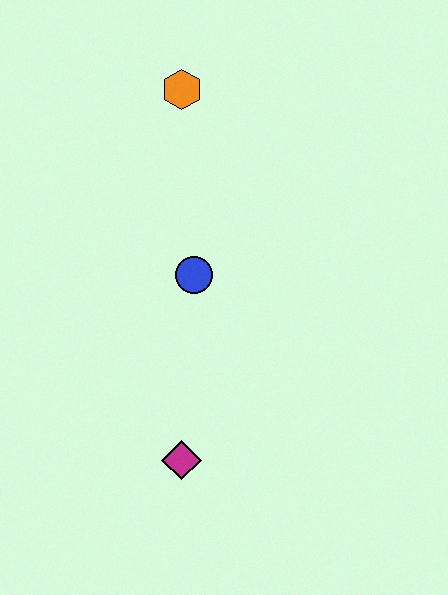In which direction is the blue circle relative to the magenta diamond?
The blue circle is above the magenta diamond.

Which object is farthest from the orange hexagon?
The magenta diamond is farthest from the orange hexagon.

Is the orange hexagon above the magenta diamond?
Yes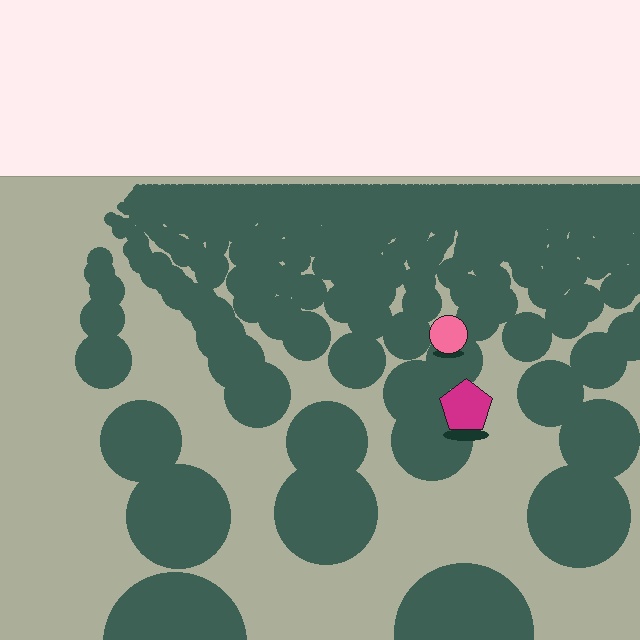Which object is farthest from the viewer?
The pink circle is farthest from the viewer. It appears smaller and the ground texture around it is denser.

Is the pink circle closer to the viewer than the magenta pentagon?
No. The magenta pentagon is closer — you can tell from the texture gradient: the ground texture is coarser near it.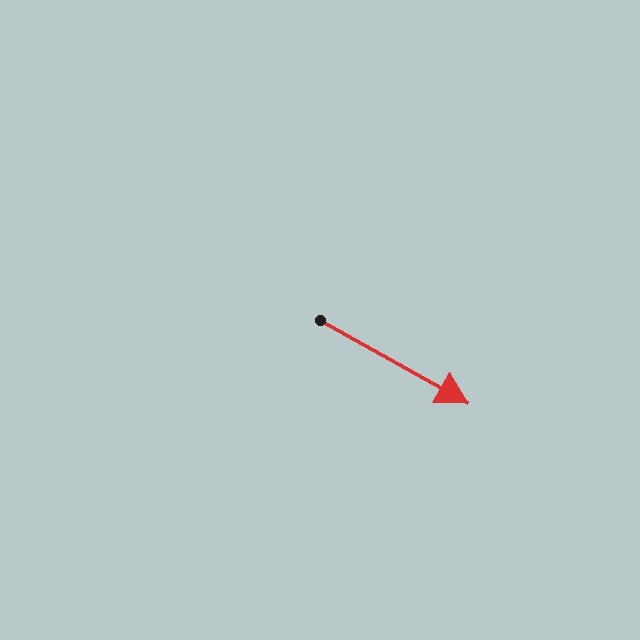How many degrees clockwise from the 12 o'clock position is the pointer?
Approximately 119 degrees.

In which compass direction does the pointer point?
Southeast.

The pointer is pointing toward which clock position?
Roughly 4 o'clock.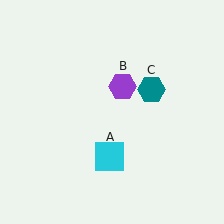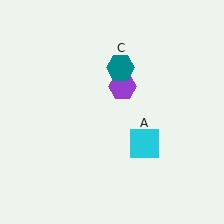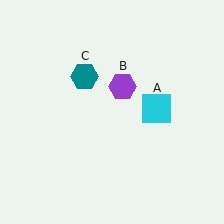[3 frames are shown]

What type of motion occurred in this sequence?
The cyan square (object A), teal hexagon (object C) rotated counterclockwise around the center of the scene.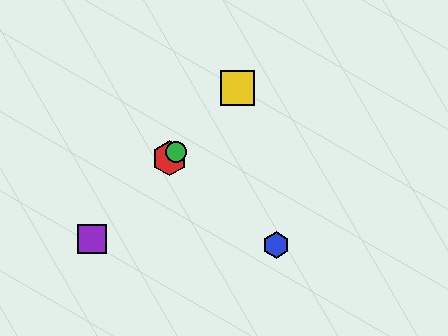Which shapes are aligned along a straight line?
The red hexagon, the green circle, the yellow square, the purple square are aligned along a straight line.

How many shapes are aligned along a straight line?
4 shapes (the red hexagon, the green circle, the yellow square, the purple square) are aligned along a straight line.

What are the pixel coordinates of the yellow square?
The yellow square is at (237, 88).